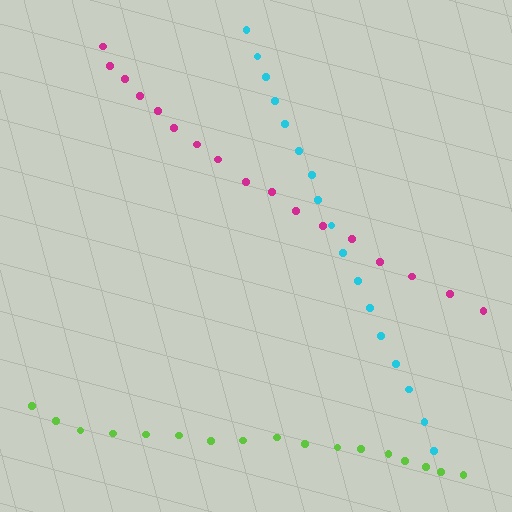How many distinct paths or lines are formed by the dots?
There are 3 distinct paths.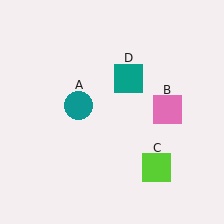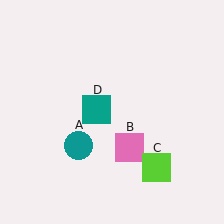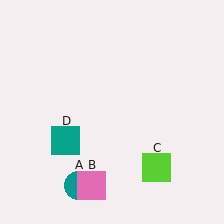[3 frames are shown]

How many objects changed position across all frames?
3 objects changed position: teal circle (object A), pink square (object B), teal square (object D).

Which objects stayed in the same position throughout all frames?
Lime square (object C) remained stationary.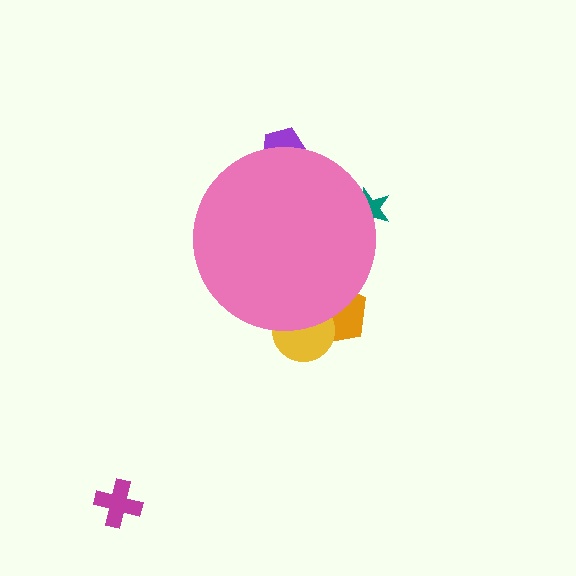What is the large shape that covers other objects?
A pink circle.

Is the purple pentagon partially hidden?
Yes, the purple pentagon is partially hidden behind the pink circle.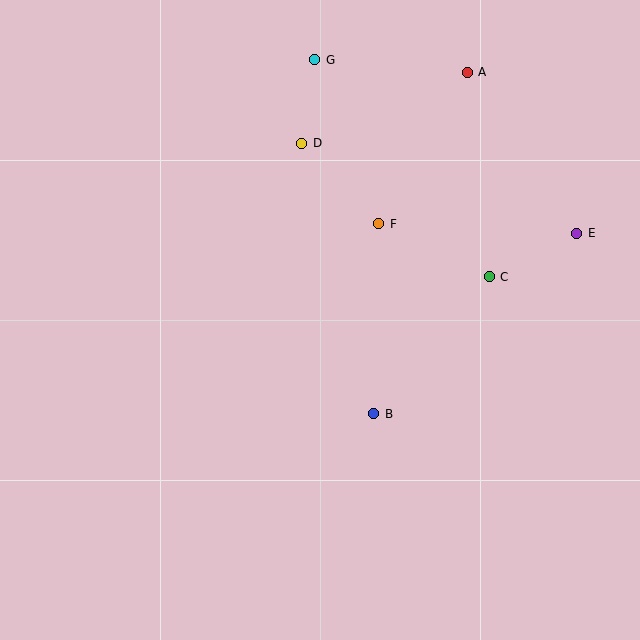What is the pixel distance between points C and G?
The distance between C and G is 278 pixels.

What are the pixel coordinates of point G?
Point G is at (315, 60).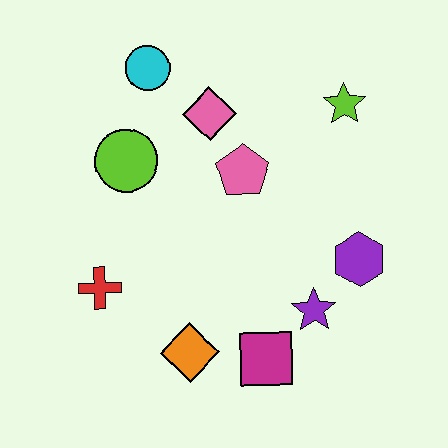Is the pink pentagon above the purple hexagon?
Yes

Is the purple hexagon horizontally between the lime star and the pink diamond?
No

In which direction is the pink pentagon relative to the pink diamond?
The pink pentagon is below the pink diamond.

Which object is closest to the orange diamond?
The magenta square is closest to the orange diamond.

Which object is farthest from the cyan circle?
The magenta square is farthest from the cyan circle.